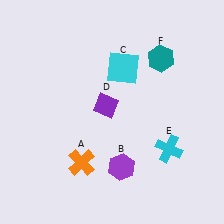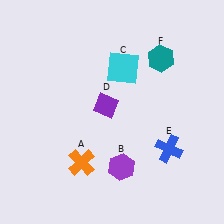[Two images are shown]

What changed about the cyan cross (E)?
In Image 1, E is cyan. In Image 2, it changed to blue.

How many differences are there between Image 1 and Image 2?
There is 1 difference between the two images.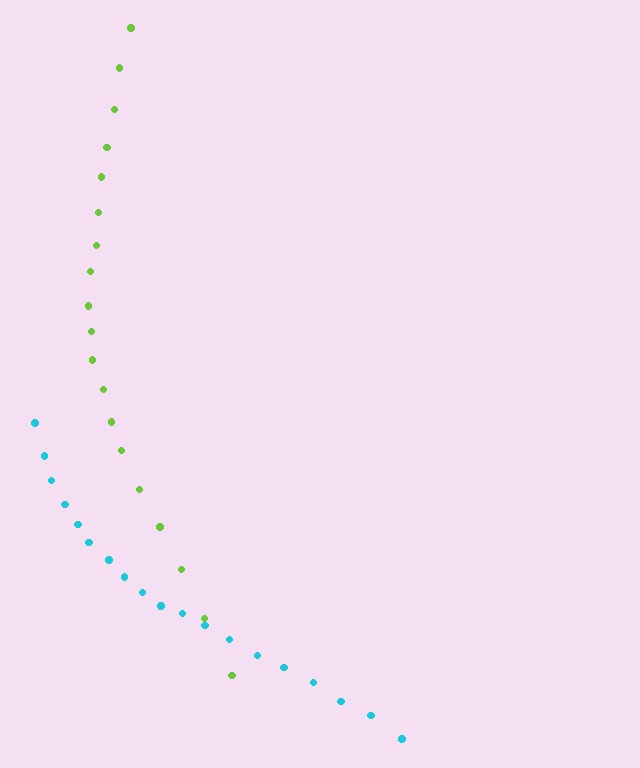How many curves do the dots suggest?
There are 2 distinct paths.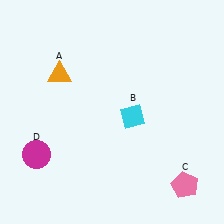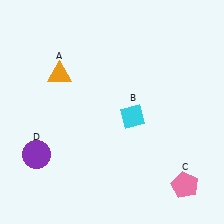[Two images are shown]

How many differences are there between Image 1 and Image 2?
There is 1 difference between the two images.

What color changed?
The circle (D) changed from magenta in Image 1 to purple in Image 2.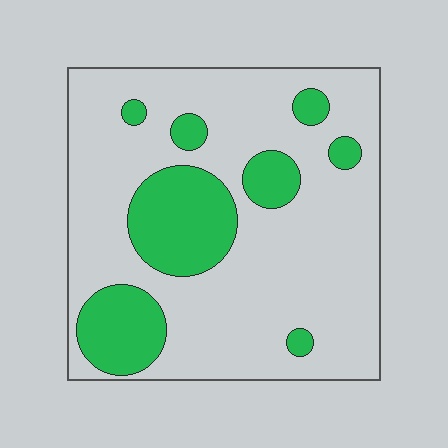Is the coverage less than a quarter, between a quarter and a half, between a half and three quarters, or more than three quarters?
Less than a quarter.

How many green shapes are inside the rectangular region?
8.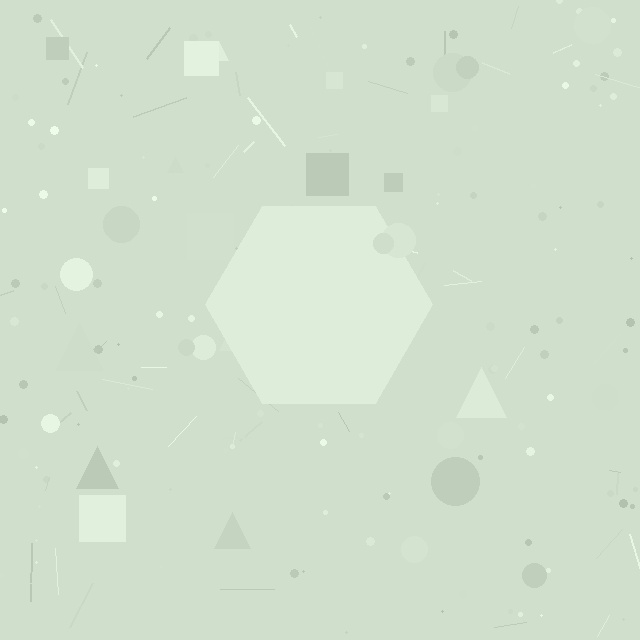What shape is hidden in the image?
A hexagon is hidden in the image.